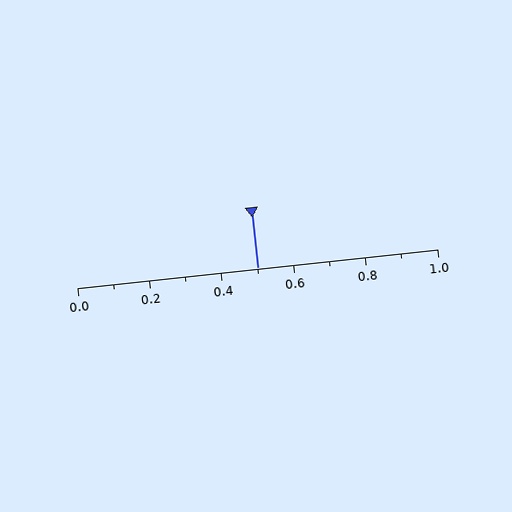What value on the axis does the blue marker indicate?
The marker indicates approximately 0.5.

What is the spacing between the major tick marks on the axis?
The major ticks are spaced 0.2 apart.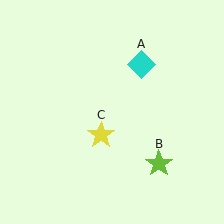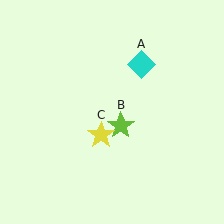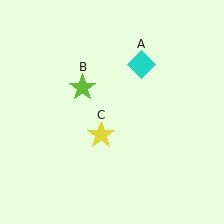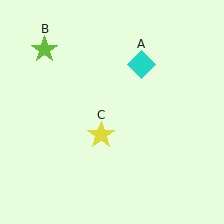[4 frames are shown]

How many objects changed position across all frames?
1 object changed position: lime star (object B).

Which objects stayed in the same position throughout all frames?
Cyan diamond (object A) and yellow star (object C) remained stationary.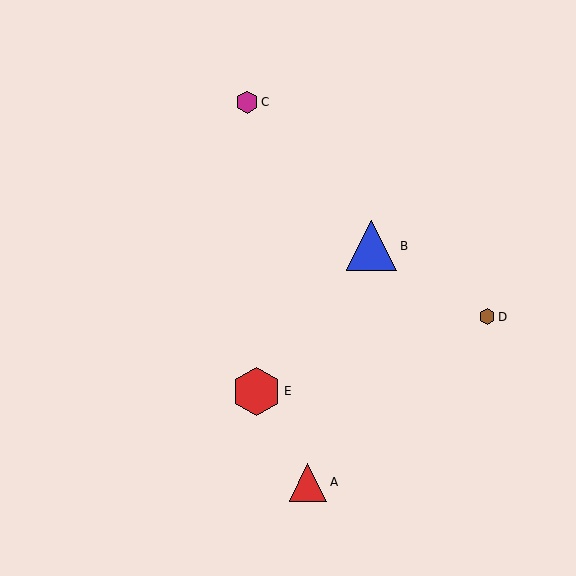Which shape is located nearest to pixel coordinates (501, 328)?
The brown hexagon (labeled D) at (487, 317) is nearest to that location.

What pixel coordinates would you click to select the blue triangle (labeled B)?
Click at (371, 246) to select the blue triangle B.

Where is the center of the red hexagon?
The center of the red hexagon is at (256, 391).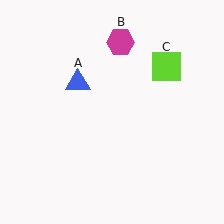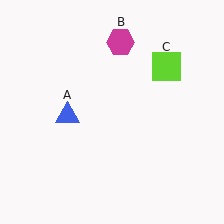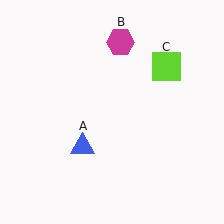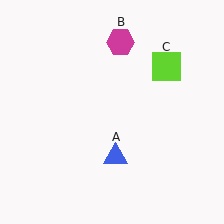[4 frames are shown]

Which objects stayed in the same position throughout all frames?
Magenta hexagon (object B) and lime square (object C) remained stationary.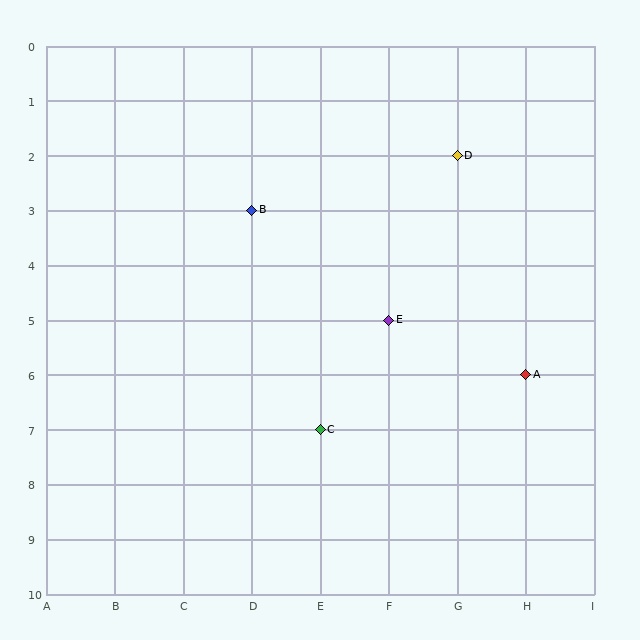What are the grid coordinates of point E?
Point E is at grid coordinates (F, 5).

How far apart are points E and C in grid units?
Points E and C are 1 column and 2 rows apart (about 2.2 grid units diagonally).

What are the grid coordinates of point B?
Point B is at grid coordinates (D, 3).